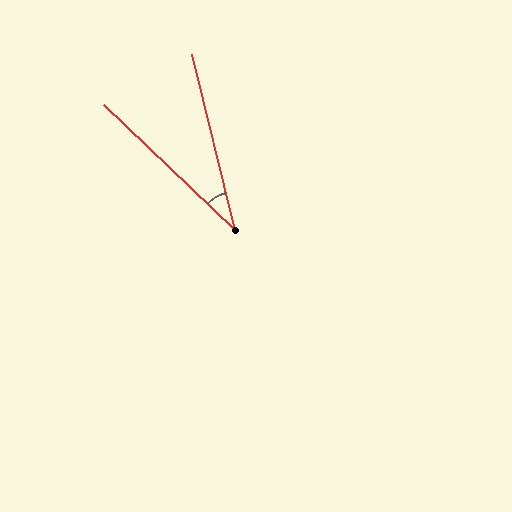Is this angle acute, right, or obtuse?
It is acute.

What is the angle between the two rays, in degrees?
Approximately 33 degrees.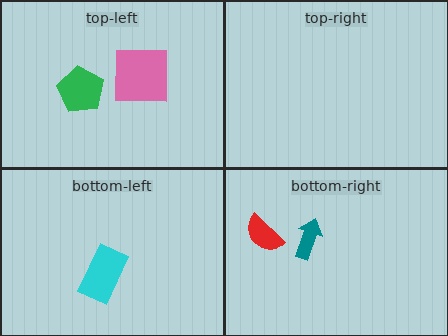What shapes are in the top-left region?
The green pentagon, the pink square.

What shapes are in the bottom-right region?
The red semicircle, the teal arrow.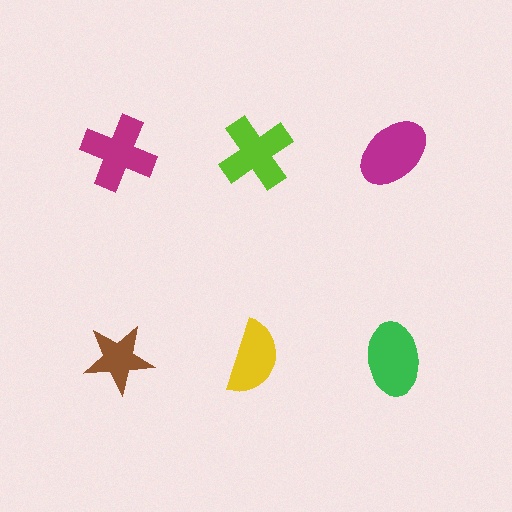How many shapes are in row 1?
3 shapes.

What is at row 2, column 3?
A green ellipse.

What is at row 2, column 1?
A brown star.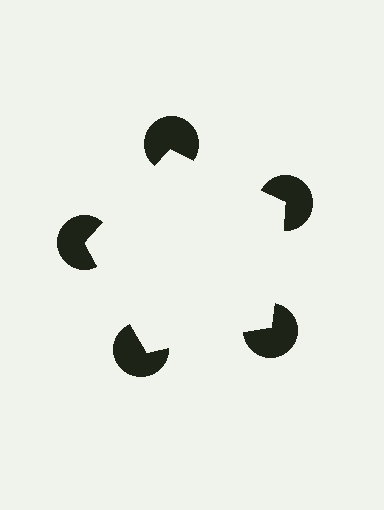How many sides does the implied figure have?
5 sides.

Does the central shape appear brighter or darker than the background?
It typically appears slightly brighter than the background, even though no actual brightness change is drawn.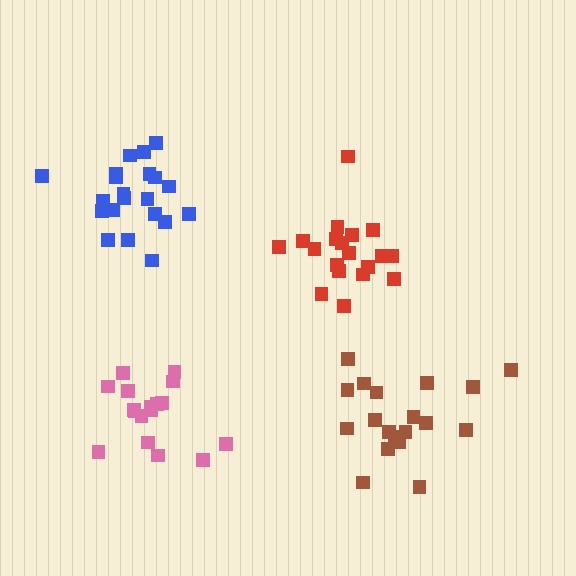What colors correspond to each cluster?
The clusters are colored: red, blue, pink, brown.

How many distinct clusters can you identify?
There are 4 distinct clusters.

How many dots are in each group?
Group 1: 19 dots, Group 2: 21 dots, Group 3: 17 dots, Group 4: 19 dots (76 total).